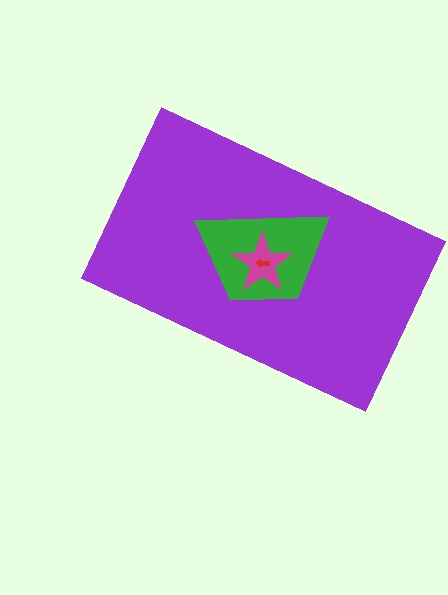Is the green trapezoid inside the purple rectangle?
Yes.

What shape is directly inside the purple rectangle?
The green trapezoid.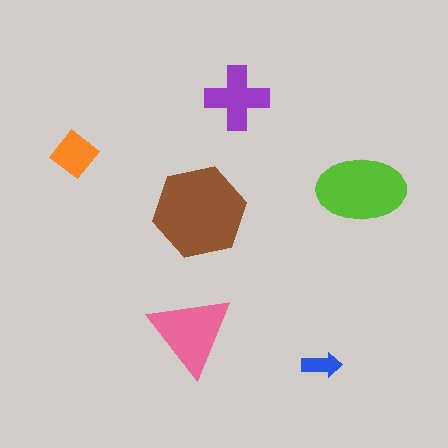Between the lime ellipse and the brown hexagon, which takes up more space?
The brown hexagon.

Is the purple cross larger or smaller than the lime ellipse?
Smaller.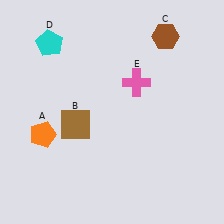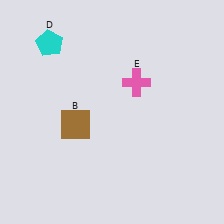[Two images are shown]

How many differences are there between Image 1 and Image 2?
There are 2 differences between the two images.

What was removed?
The brown hexagon (C), the orange pentagon (A) were removed in Image 2.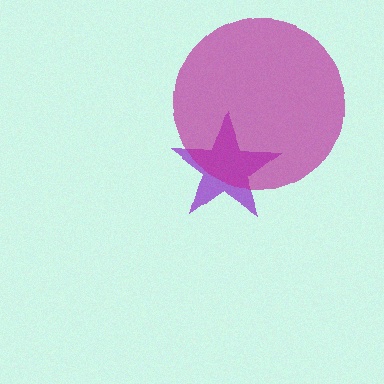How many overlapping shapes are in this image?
There are 2 overlapping shapes in the image.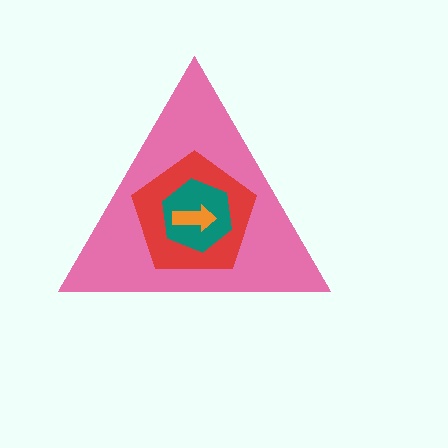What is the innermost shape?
The orange arrow.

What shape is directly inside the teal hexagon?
The orange arrow.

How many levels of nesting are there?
4.